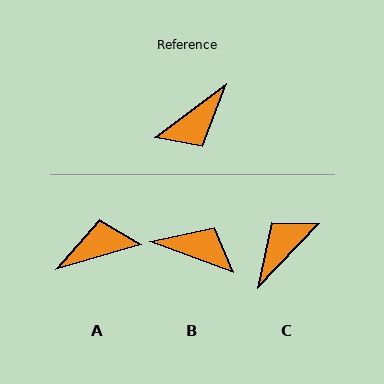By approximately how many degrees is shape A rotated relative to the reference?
Approximately 159 degrees counter-clockwise.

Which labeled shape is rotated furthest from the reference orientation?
C, about 171 degrees away.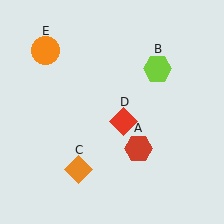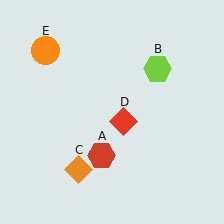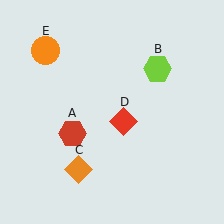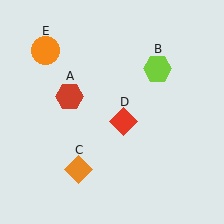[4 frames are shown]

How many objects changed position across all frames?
1 object changed position: red hexagon (object A).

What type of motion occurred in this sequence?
The red hexagon (object A) rotated clockwise around the center of the scene.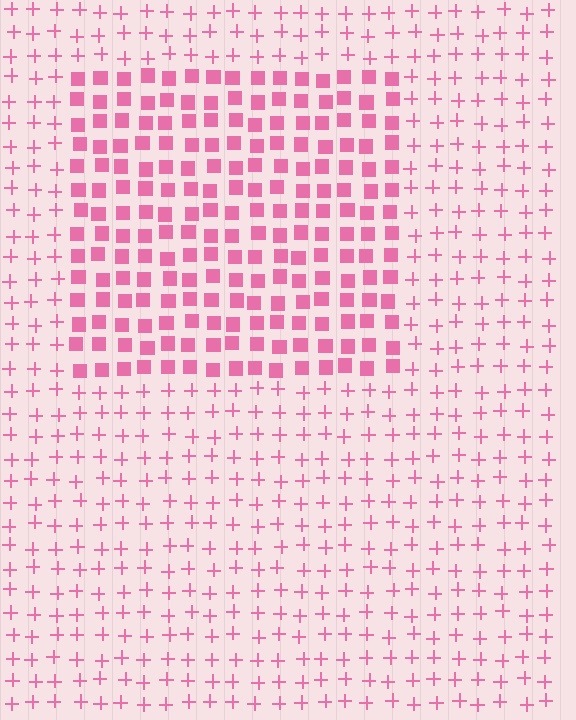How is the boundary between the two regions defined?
The boundary is defined by a change in element shape: squares inside vs. plus signs outside. All elements share the same color and spacing.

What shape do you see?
I see a rectangle.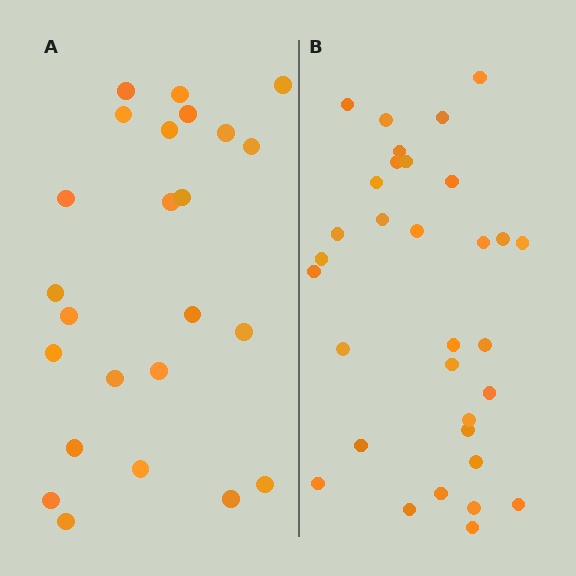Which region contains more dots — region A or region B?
Region B (the right region) has more dots.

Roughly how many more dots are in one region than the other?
Region B has roughly 8 or so more dots than region A.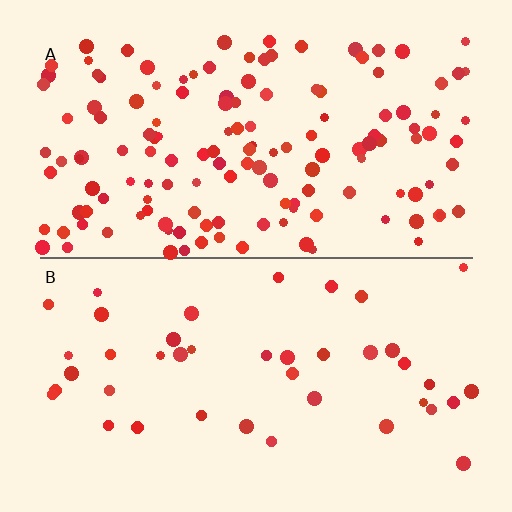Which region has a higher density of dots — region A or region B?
A (the top).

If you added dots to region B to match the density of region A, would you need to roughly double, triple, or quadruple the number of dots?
Approximately triple.